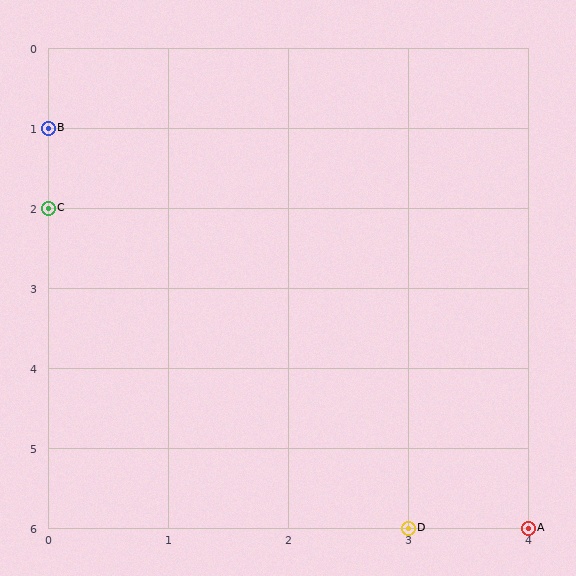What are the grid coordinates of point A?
Point A is at grid coordinates (4, 6).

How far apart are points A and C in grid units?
Points A and C are 4 columns and 4 rows apart (about 5.7 grid units diagonally).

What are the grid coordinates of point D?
Point D is at grid coordinates (3, 6).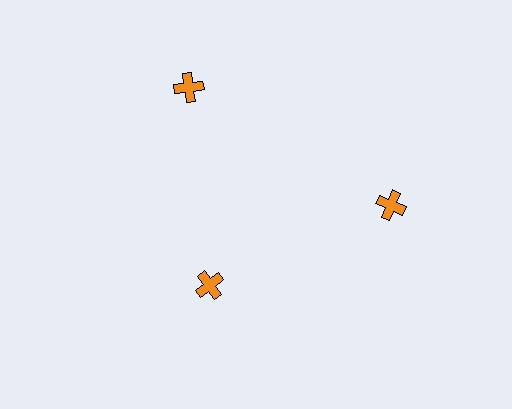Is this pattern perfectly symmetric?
No. The 3 orange crosses are arranged in a ring, but one element near the 7 o'clock position is pulled inward toward the center, breaking the 3-fold rotational symmetry.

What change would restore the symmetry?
The symmetry would be restored by moving it outward, back onto the ring so that all 3 crosses sit at equal angles and equal distance from the center.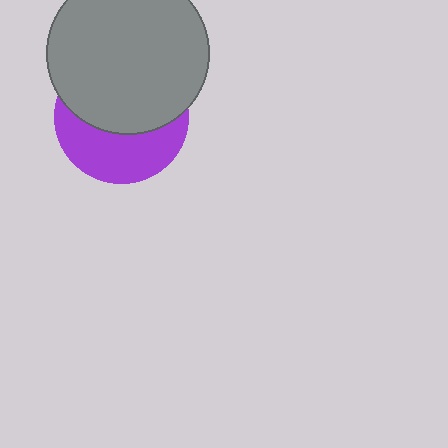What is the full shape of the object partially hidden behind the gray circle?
The partially hidden object is a purple circle.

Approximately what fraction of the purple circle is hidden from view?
Roughly 57% of the purple circle is hidden behind the gray circle.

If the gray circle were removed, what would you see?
You would see the complete purple circle.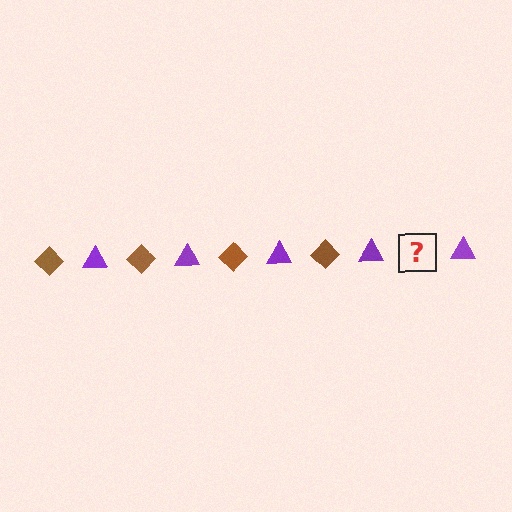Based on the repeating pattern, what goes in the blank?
The blank should be a brown diamond.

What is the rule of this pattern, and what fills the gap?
The rule is that the pattern alternates between brown diamond and purple triangle. The gap should be filled with a brown diamond.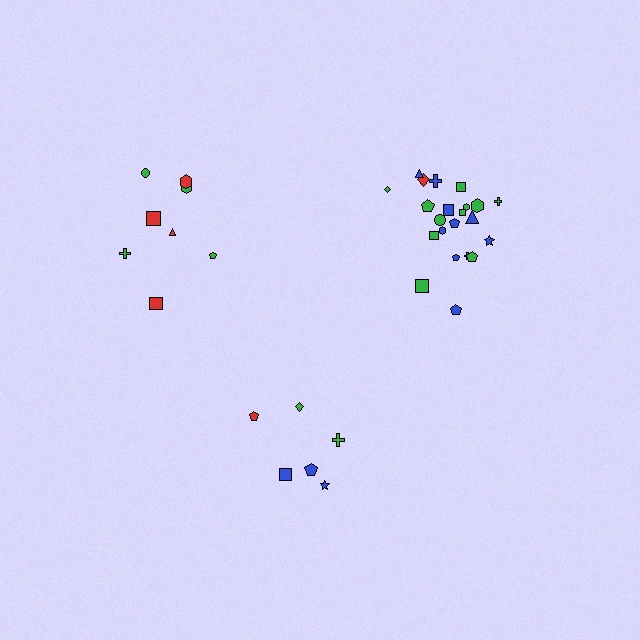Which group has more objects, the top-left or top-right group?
The top-right group.